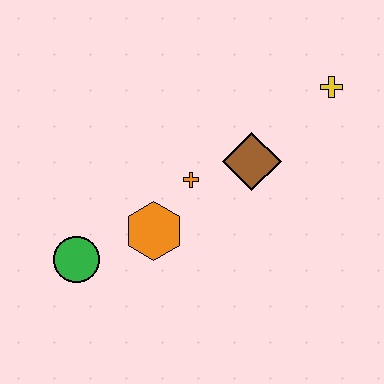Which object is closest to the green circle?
The orange hexagon is closest to the green circle.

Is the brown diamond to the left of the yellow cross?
Yes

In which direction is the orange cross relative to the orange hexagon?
The orange cross is above the orange hexagon.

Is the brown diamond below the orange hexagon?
No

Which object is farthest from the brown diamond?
The green circle is farthest from the brown diamond.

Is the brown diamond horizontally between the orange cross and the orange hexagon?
No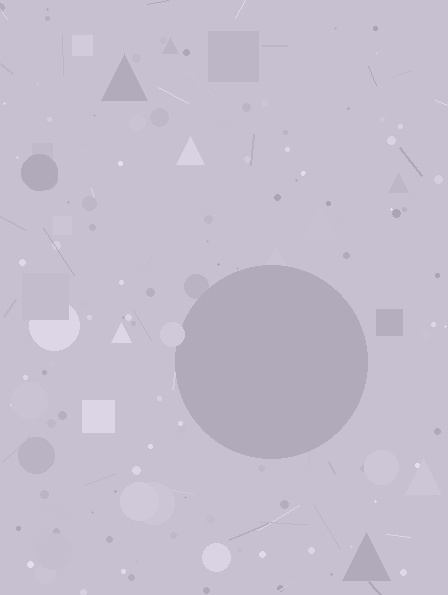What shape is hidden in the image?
A circle is hidden in the image.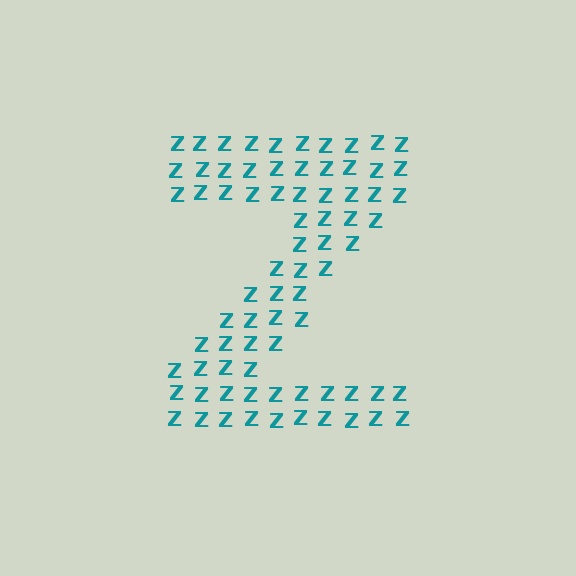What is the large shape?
The large shape is the letter Z.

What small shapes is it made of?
It is made of small letter Z's.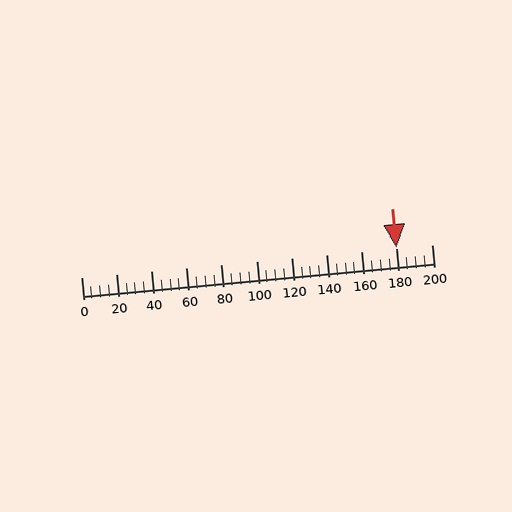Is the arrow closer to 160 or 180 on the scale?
The arrow is closer to 180.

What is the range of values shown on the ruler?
The ruler shows values from 0 to 200.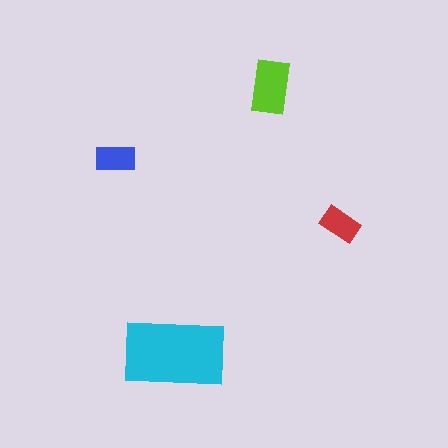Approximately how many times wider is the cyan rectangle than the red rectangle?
About 2.5 times wider.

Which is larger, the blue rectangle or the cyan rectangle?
The cyan one.